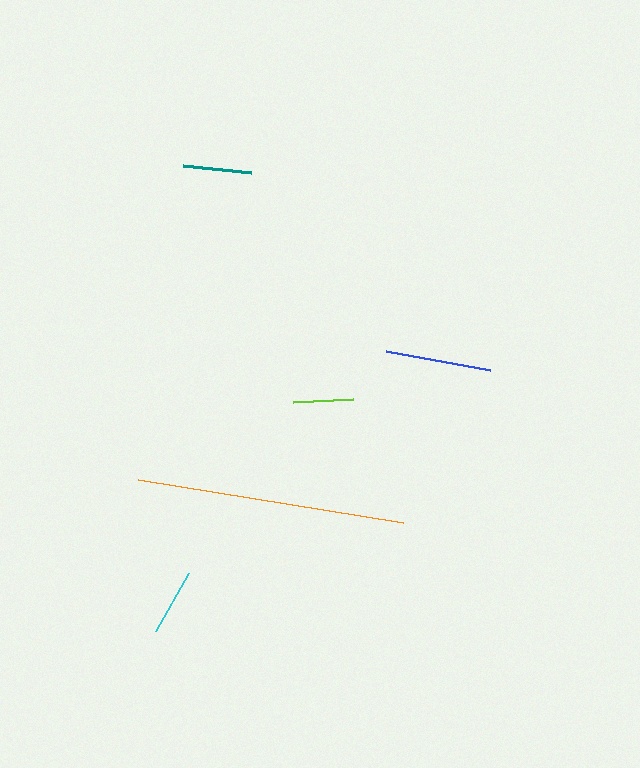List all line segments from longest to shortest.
From longest to shortest: orange, blue, teal, cyan, lime.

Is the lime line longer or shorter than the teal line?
The teal line is longer than the lime line.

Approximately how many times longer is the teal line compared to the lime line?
The teal line is approximately 1.1 times the length of the lime line.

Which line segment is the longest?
The orange line is the longest at approximately 268 pixels.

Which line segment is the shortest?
The lime line is the shortest at approximately 60 pixels.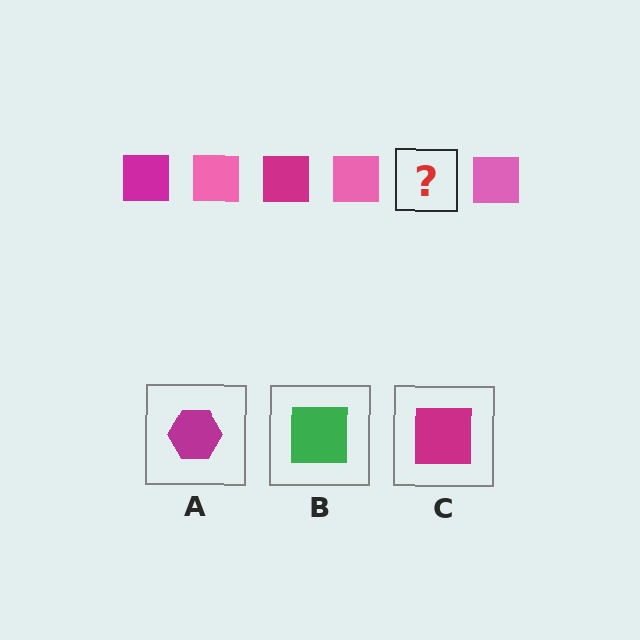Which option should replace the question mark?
Option C.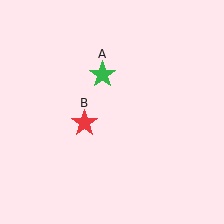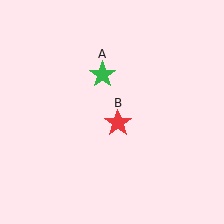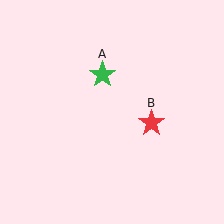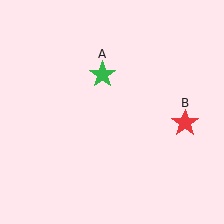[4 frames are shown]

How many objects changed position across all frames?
1 object changed position: red star (object B).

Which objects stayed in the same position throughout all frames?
Green star (object A) remained stationary.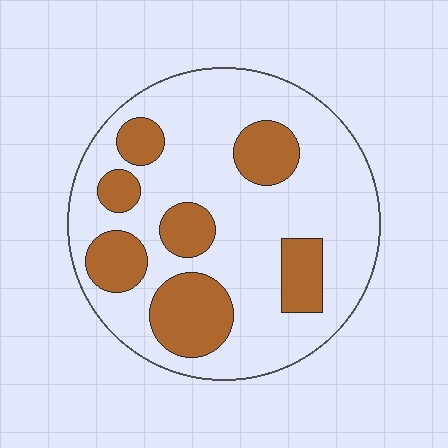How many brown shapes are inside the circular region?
7.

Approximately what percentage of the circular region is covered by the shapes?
Approximately 30%.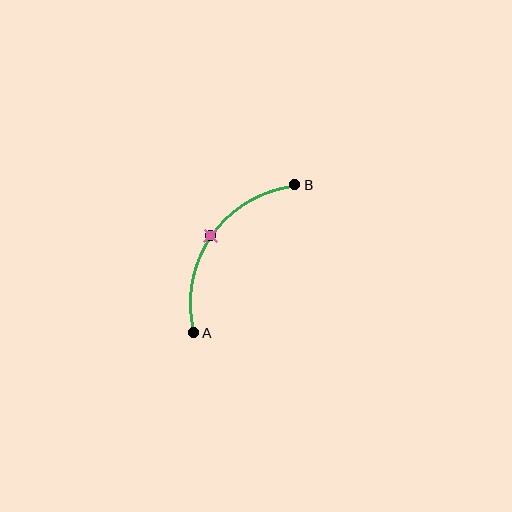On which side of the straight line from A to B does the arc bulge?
The arc bulges above and to the left of the straight line connecting A and B.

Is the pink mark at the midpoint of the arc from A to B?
Yes. The pink mark lies on the arc at equal arc-length from both A and B — it is the arc midpoint.